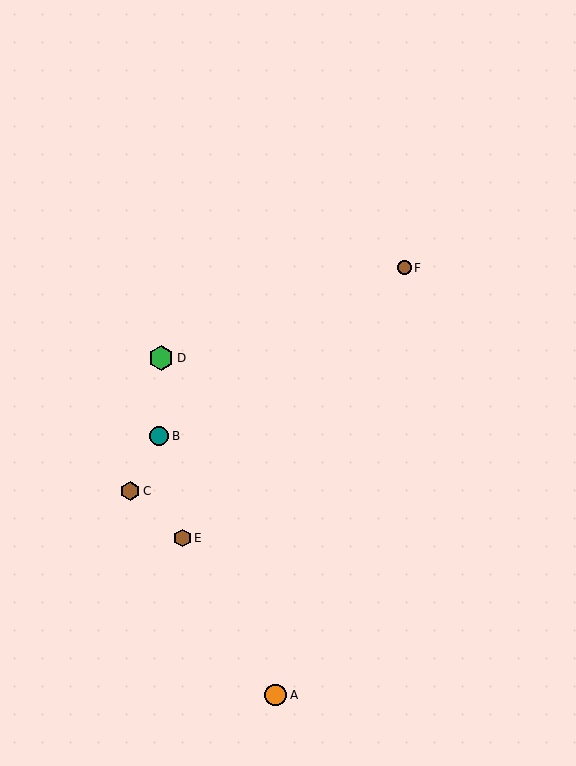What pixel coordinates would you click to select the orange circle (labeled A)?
Click at (276, 695) to select the orange circle A.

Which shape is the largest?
The green hexagon (labeled D) is the largest.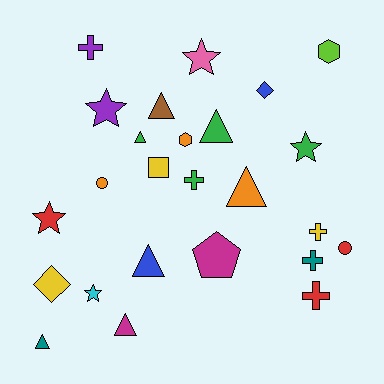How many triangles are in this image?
There are 7 triangles.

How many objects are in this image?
There are 25 objects.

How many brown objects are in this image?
There is 1 brown object.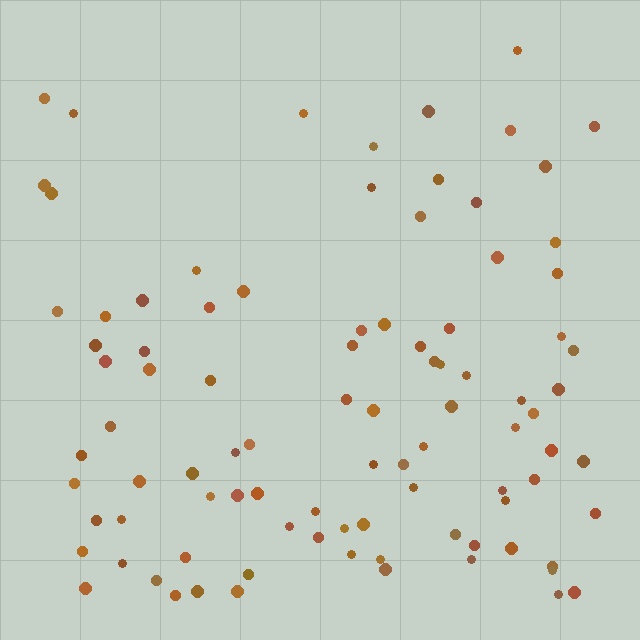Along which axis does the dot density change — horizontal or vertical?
Vertical.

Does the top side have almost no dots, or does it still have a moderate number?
Still a moderate number, just noticeably fewer than the bottom.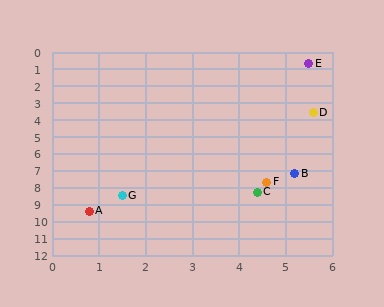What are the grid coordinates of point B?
Point B is at approximately (5.2, 7.2).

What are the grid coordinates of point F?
Point F is at approximately (4.6, 7.7).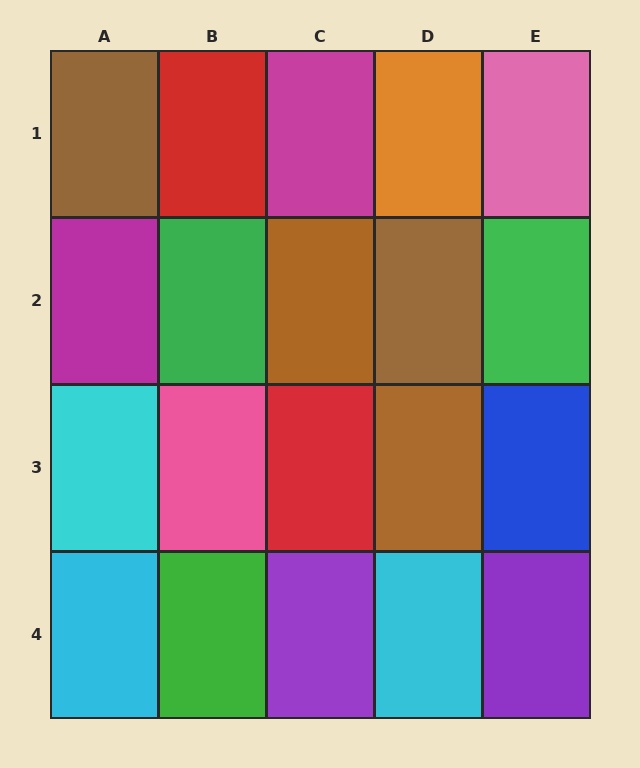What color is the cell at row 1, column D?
Orange.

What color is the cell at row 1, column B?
Red.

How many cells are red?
2 cells are red.